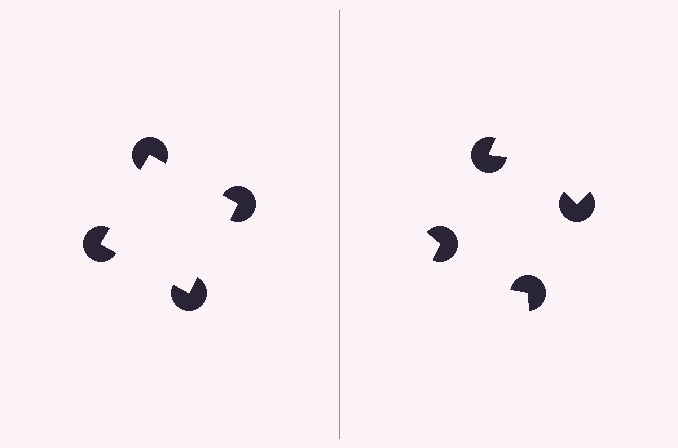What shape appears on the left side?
An illusory square.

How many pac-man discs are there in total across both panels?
8 — 4 on each side.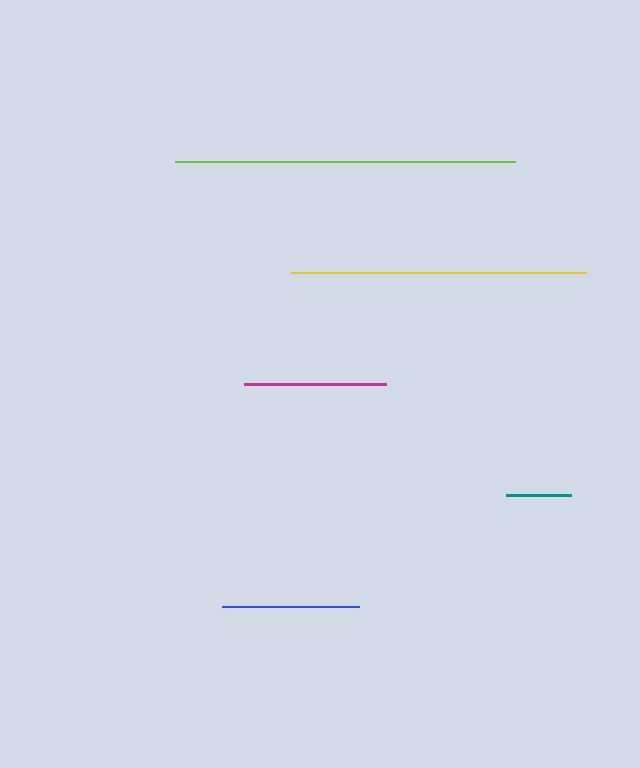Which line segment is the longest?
The lime line is the longest at approximately 339 pixels.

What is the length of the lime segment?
The lime segment is approximately 339 pixels long.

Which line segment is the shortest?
The teal line is the shortest at approximately 65 pixels.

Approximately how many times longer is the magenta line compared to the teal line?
The magenta line is approximately 2.2 times the length of the teal line.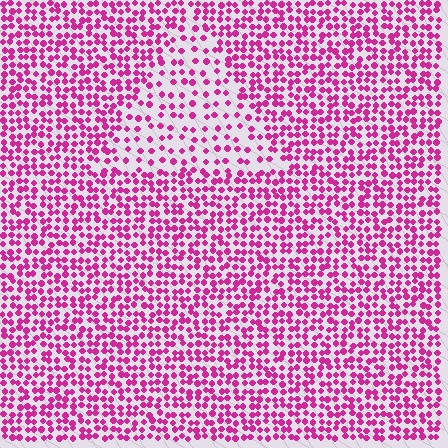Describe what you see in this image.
The image contains small magenta elements arranged at two different densities. A triangle-shaped region is visible where the elements are less densely packed than the surrounding area.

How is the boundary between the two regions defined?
The boundary is defined by a change in element density (approximately 2.1x ratio). All elements are the same color, size, and shape.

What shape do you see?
I see a triangle.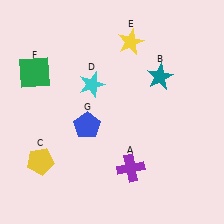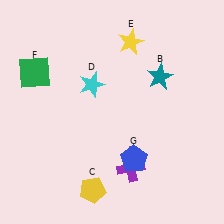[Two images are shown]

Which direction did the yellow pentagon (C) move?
The yellow pentagon (C) moved right.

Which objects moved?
The objects that moved are: the yellow pentagon (C), the blue pentagon (G).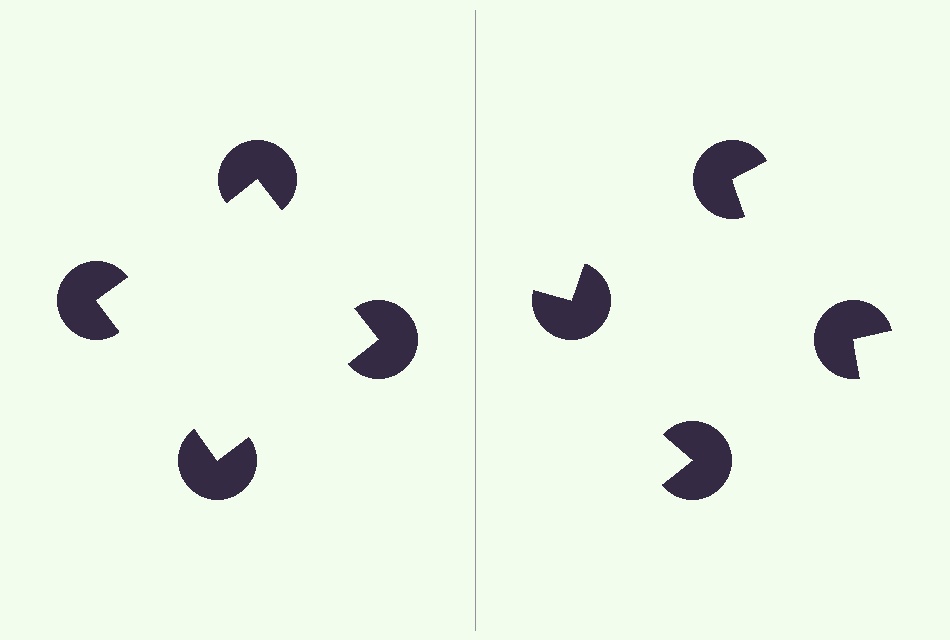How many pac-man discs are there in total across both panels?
8 — 4 on each side.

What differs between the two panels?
The pac-man discs are positioned identically on both sides; only the wedge orientations differ. On the left they align to a square; on the right they are misaligned.